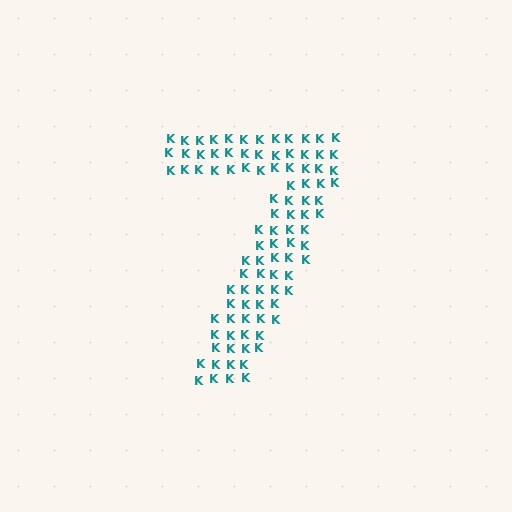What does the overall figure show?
The overall figure shows the digit 7.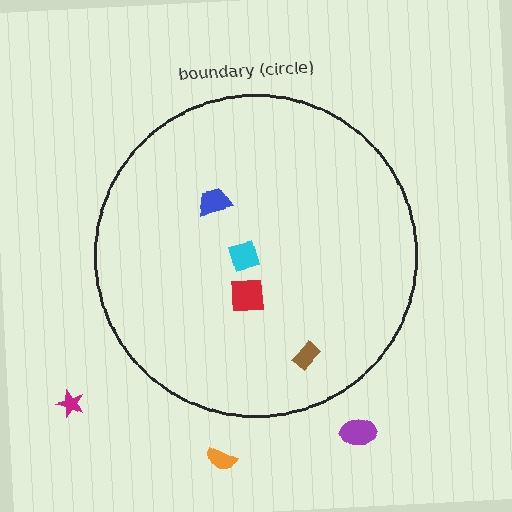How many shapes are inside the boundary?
4 inside, 3 outside.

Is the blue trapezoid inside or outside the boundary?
Inside.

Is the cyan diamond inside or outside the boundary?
Inside.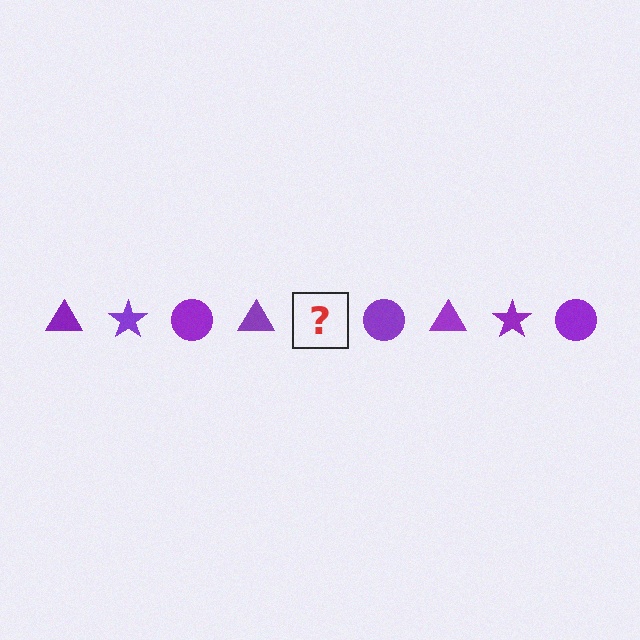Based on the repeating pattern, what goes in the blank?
The blank should be a purple star.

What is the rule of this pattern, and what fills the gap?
The rule is that the pattern cycles through triangle, star, circle shapes in purple. The gap should be filled with a purple star.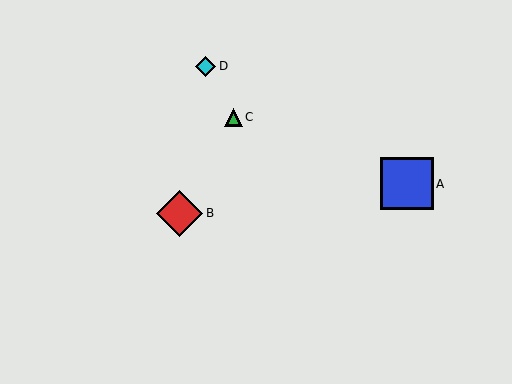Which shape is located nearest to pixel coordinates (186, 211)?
The red diamond (labeled B) at (180, 213) is nearest to that location.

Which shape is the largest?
The blue square (labeled A) is the largest.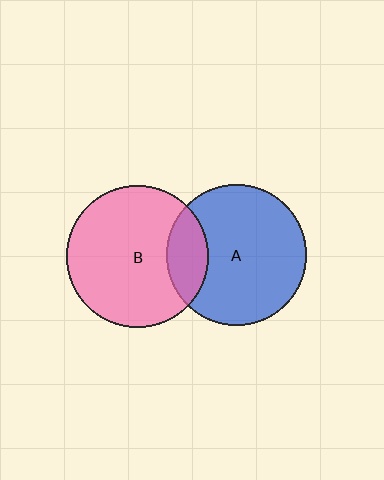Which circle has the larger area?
Circle B (pink).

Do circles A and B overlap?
Yes.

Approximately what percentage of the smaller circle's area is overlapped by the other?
Approximately 20%.